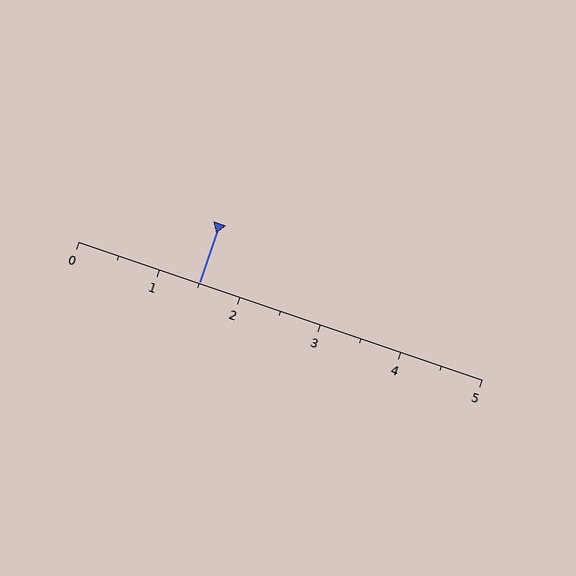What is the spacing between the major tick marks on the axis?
The major ticks are spaced 1 apart.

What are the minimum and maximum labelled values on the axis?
The axis runs from 0 to 5.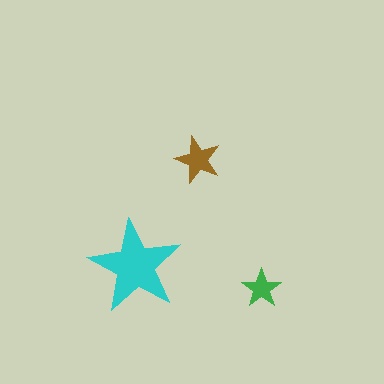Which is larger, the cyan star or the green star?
The cyan one.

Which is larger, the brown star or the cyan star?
The cyan one.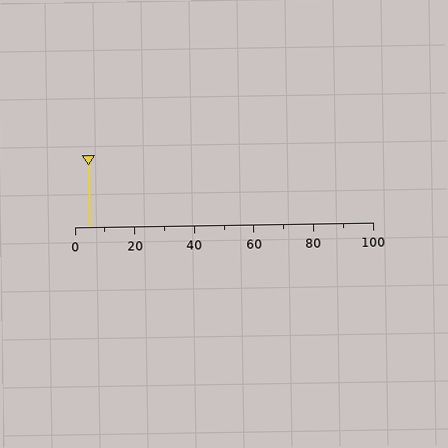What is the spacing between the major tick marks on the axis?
The major ticks are spaced 20 apart.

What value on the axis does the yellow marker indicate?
The marker indicates approximately 5.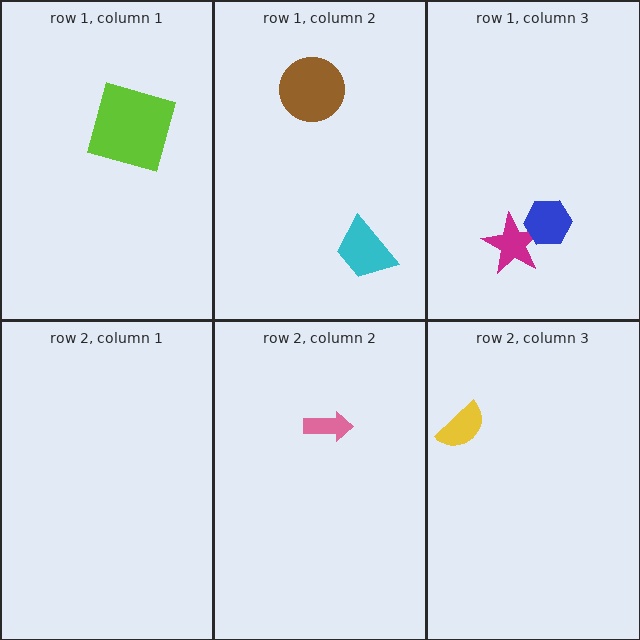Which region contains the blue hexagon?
The row 1, column 3 region.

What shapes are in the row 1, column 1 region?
The lime square.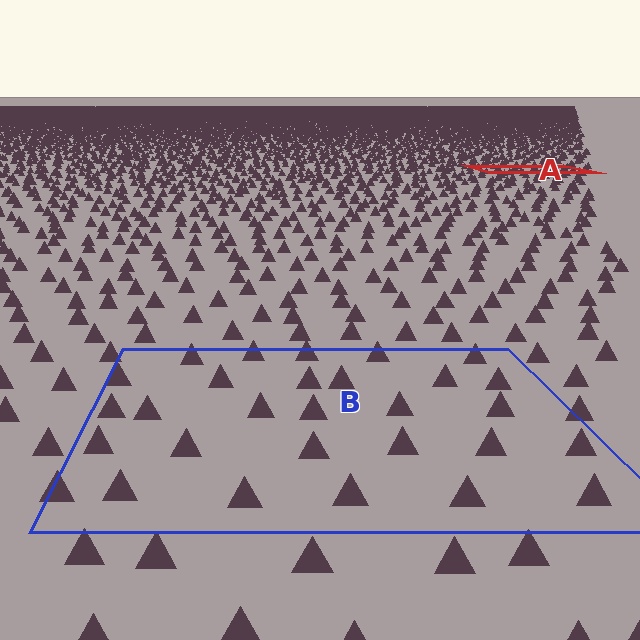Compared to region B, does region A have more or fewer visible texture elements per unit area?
Region A has more texture elements per unit area — they are packed more densely because it is farther away.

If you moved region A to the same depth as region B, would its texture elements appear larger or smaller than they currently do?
They would appear larger. At a closer depth, the same texture elements are projected at a bigger on-screen size.